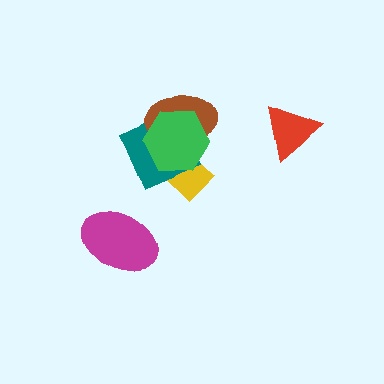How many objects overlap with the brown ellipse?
2 objects overlap with the brown ellipse.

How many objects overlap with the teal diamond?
3 objects overlap with the teal diamond.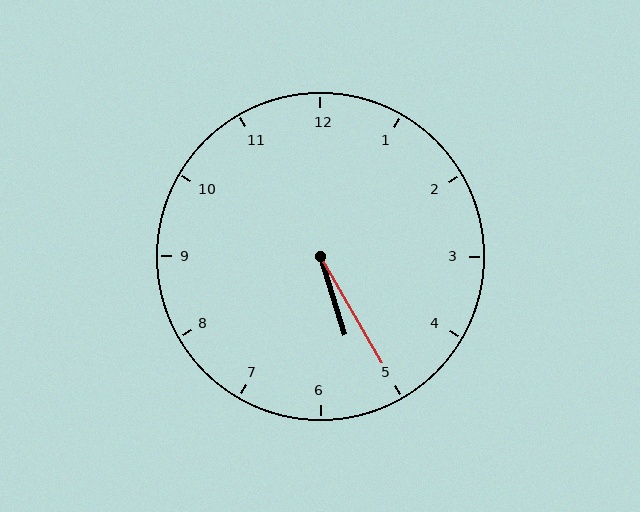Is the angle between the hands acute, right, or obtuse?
It is acute.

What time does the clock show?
5:25.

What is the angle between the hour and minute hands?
Approximately 12 degrees.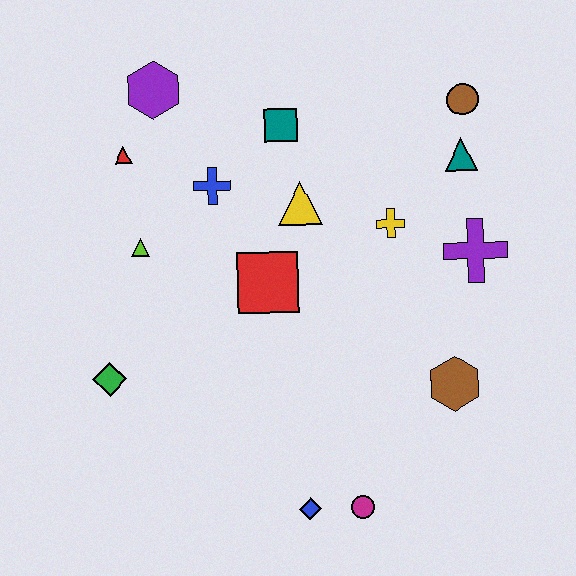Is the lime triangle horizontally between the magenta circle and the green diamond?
Yes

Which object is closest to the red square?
The yellow triangle is closest to the red square.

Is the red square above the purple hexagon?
No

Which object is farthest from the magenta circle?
The purple hexagon is farthest from the magenta circle.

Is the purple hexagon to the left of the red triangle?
No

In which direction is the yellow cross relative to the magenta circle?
The yellow cross is above the magenta circle.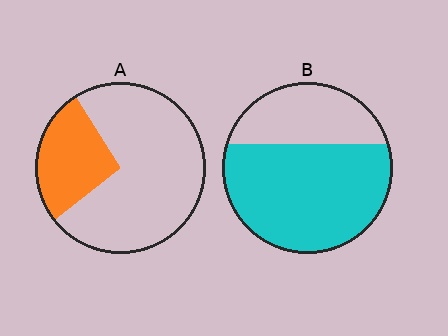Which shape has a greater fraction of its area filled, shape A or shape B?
Shape B.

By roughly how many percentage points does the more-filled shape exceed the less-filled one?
By roughly 40 percentage points (B over A).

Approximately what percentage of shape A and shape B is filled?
A is approximately 25% and B is approximately 70%.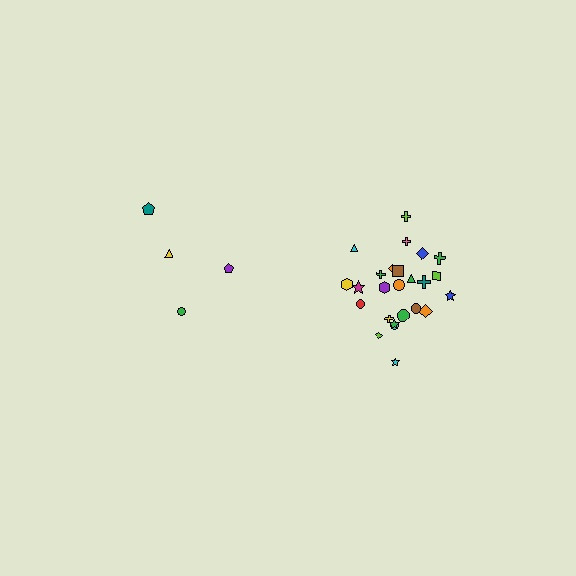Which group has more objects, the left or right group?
The right group.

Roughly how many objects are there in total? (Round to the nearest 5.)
Roughly 30 objects in total.